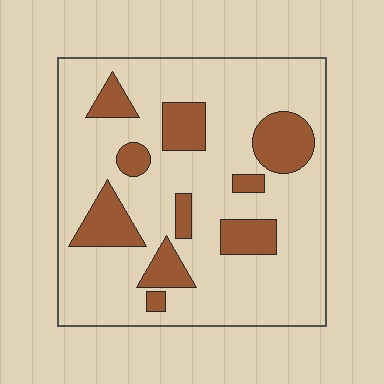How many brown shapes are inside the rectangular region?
10.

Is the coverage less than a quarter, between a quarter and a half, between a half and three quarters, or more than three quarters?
Less than a quarter.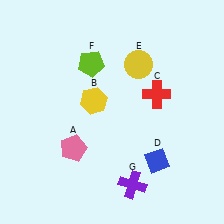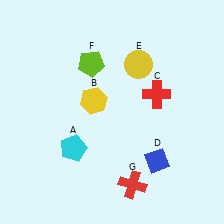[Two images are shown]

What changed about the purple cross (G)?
In Image 1, G is purple. In Image 2, it changed to red.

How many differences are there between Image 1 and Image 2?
There are 2 differences between the two images.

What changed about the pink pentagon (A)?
In Image 1, A is pink. In Image 2, it changed to cyan.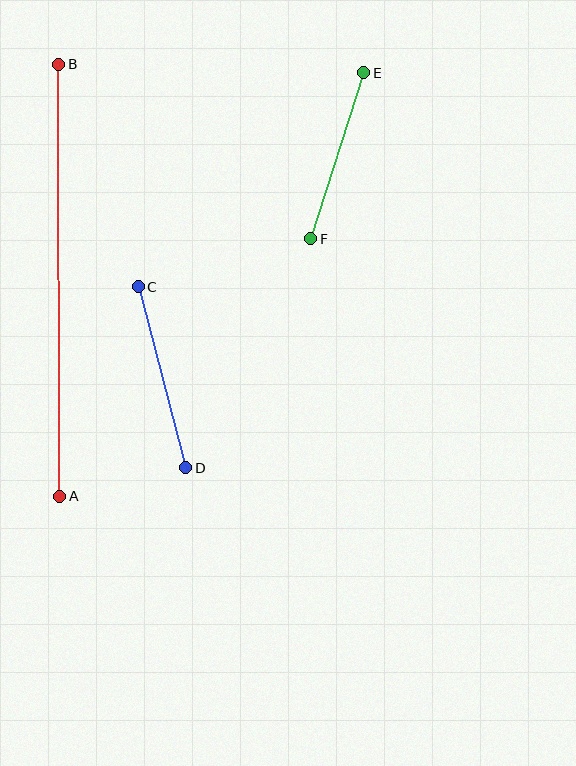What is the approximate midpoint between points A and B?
The midpoint is at approximately (59, 280) pixels.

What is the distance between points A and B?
The distance is approximately 432 pixels.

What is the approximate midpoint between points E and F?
The midpoint is at approximately (337, 156) pixels.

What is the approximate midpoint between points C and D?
The midpoint is at approximately (162, 377) pixels.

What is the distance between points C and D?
The distance is approximately 187 pixels.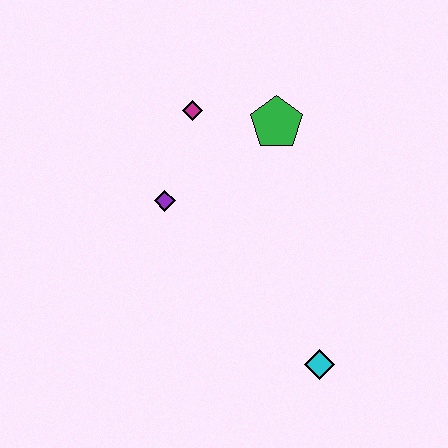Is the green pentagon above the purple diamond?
Yes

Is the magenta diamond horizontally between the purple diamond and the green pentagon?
Yes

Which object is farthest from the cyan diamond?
The magenta diamond is farthest from the cyan diamond.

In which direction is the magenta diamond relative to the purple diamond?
The magenta diamond is above the purple diamond.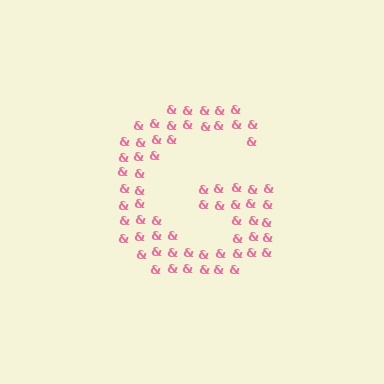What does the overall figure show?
The overall figure shows the letter G.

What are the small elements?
The small elements are ampersands.